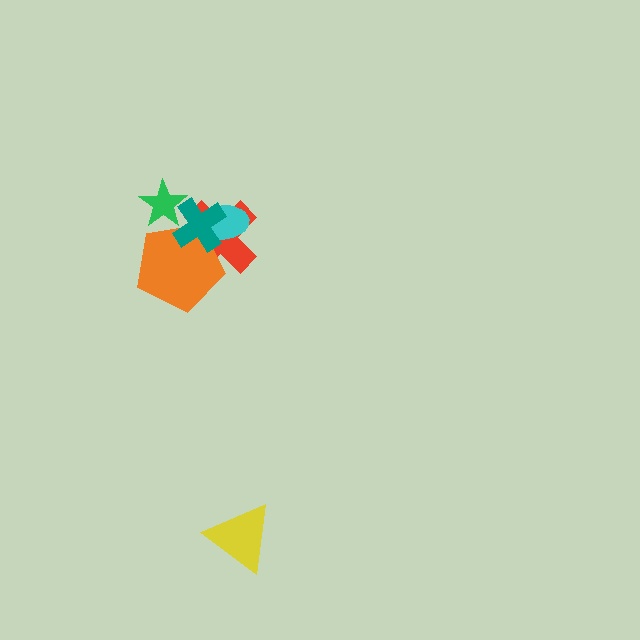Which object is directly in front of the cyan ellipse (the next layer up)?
The orange pentagon is directly in front of the cyan ellipse.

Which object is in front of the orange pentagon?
The teal cross is in front of the orange pentagon.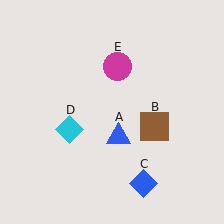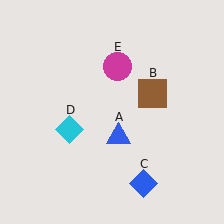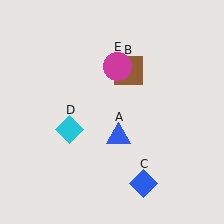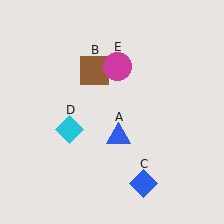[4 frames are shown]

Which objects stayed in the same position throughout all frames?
Blue triangle (object A) and blue diamond (object C) and cyan diamond (object D) and magenta circle (object E) remained stationary.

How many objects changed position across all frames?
1 object changed position: brown square (object B).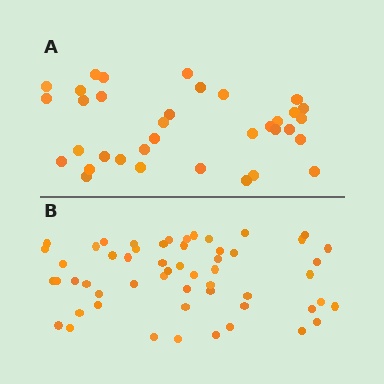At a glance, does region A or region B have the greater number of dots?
Region B (the bottom region) has more dots.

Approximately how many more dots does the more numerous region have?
Region B has approximately 20 more dots than region A.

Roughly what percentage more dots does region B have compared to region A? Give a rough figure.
About 55% more.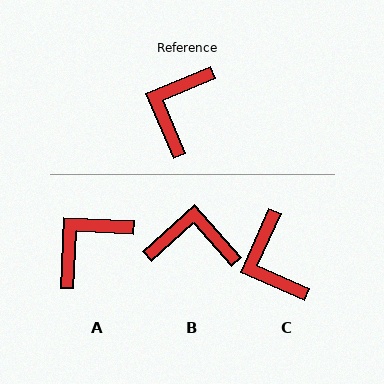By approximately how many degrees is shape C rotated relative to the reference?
Approximately 43 degrees counter-clockwise.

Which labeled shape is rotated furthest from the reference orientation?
B, about 71 degrees away.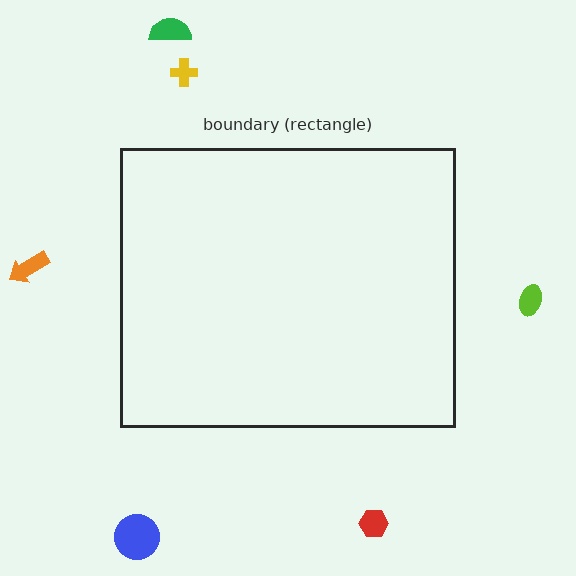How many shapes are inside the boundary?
0 inside, 6 outside.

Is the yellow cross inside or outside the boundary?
Outside.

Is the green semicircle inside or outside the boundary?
Outside.